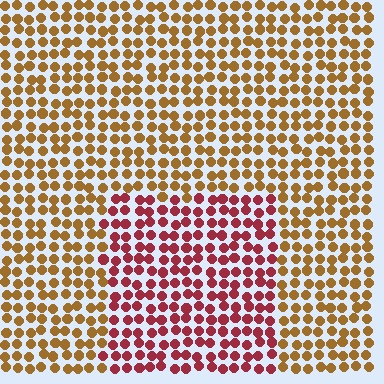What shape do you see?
I see a rectangle.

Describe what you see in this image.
The image is filled with small brown elements in a uniform arrangement. A rectangle-shaped region is visible where the elements are tinted to a slightly different hue, forming a subtle color boundary.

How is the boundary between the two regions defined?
The boundary is defined purely by a slight shift in hue (about 46 degrees). Spacing, size, and orientation are identical on both sides.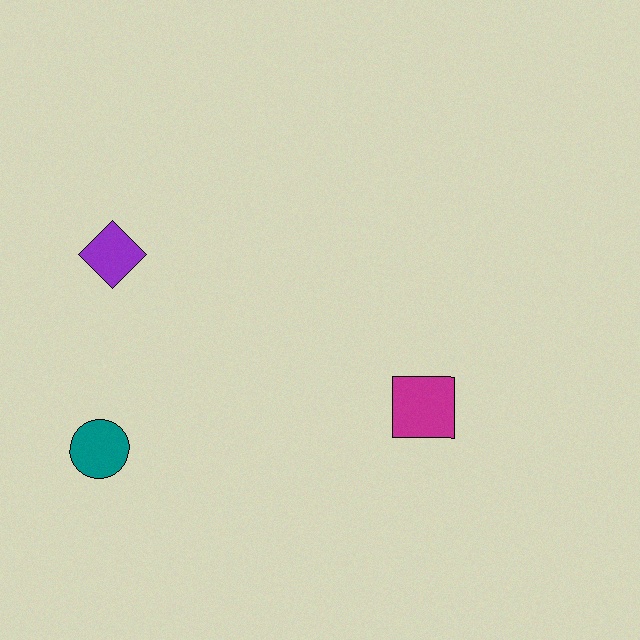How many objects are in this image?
There are 3 objects.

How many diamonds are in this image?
There is 1 diamond.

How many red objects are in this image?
There are no red objects.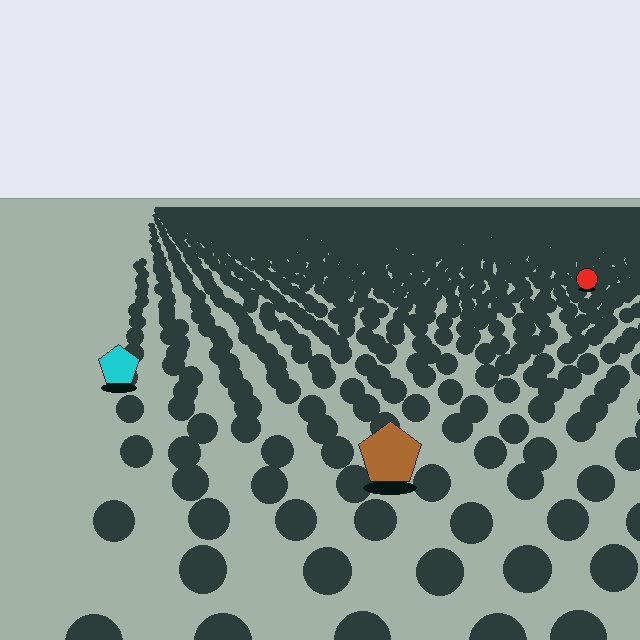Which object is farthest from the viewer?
The red circle is farthest from the viewer. It appears smaller and the ground texture around it is denser.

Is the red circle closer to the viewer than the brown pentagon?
No. The brown pentagon is closer — you can tell from the texture gradient: the ground texture is coarser near it.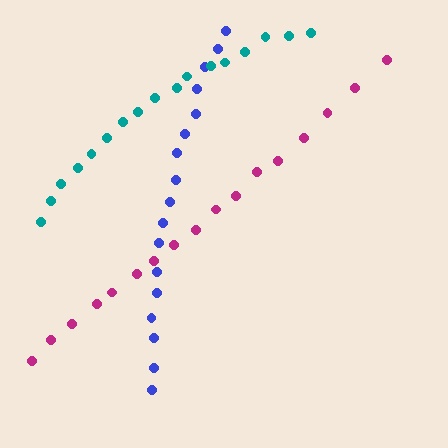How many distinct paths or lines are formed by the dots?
There are 3 distinct paths.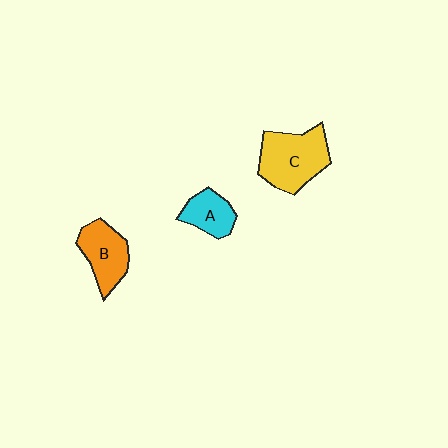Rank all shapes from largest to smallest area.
From largest to smallest: C (yellow), B (orange), A (cyan).